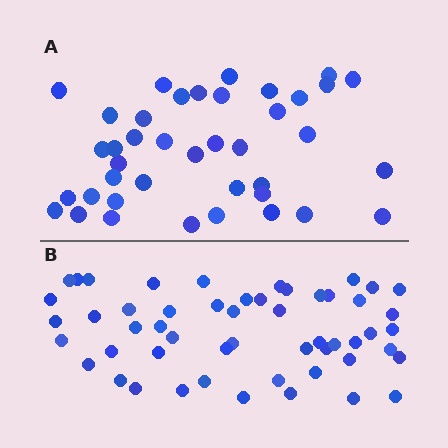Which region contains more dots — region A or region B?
Region B (the bottom region) has more dots.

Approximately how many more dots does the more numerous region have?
Region B has approximately 15 more dots than region A.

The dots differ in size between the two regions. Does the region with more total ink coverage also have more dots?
No. Region A has more total ink coverage because its dots are larger, but region B actually contains more individual dots. Total area can be misleading — the number of items is what matters here.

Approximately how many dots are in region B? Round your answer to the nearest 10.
About 50 dots. (The exact count is 53, which rounds to 50.)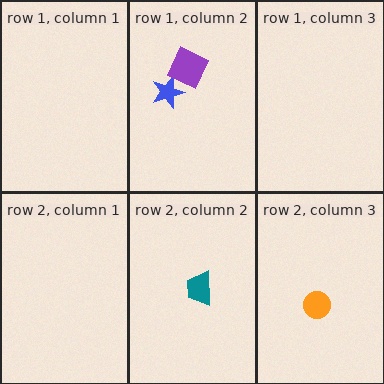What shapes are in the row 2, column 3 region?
The orange circle.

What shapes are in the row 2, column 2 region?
The teal trapezoid.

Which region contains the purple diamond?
The row 1, column 2 region.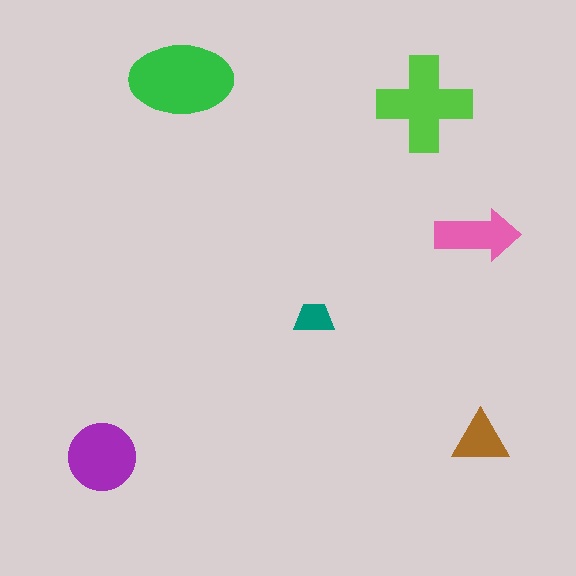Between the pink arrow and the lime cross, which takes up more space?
The lime cross.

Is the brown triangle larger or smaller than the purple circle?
Smaller.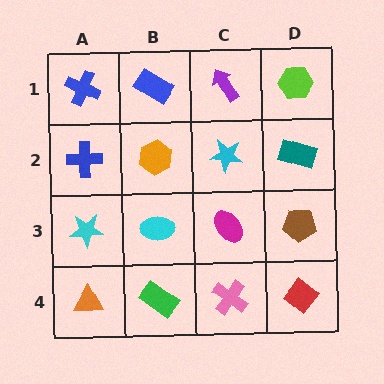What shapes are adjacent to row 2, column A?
A blue cross (row 1, column A), a cyan star (row 3, column A), an orange hexagon (row 2, column B).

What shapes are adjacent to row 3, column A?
A blue cross (row 2, column A), an orange triangle (row 4, column A), a cyan ellipse (row 3, column B).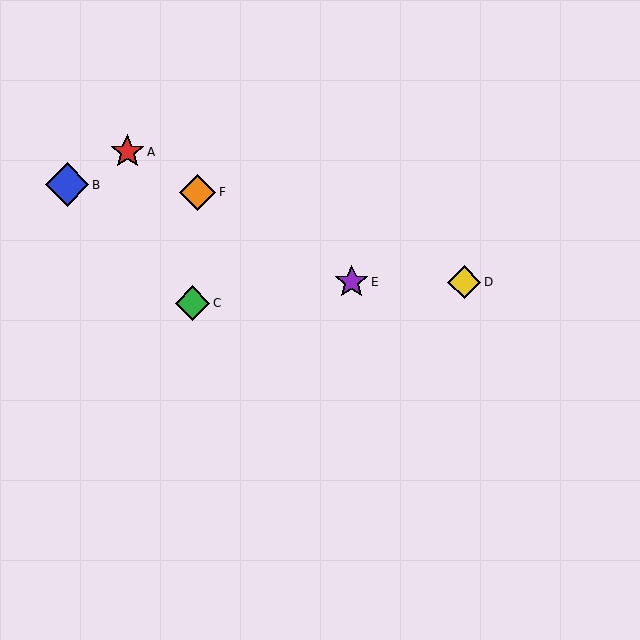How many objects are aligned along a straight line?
3 objects (A, E, F) are aligned along a straight line.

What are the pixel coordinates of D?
Object D is at (464, 282).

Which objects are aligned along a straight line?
Objects A, E, F are aligned along a straight line.